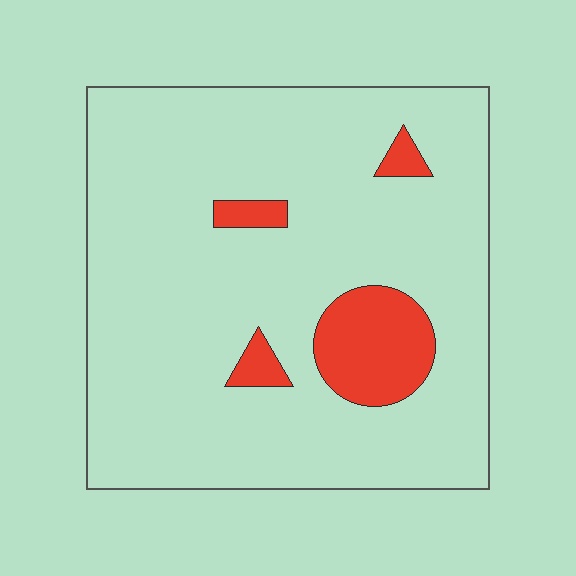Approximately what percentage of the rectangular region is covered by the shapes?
Approximately 10%.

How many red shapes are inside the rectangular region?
4.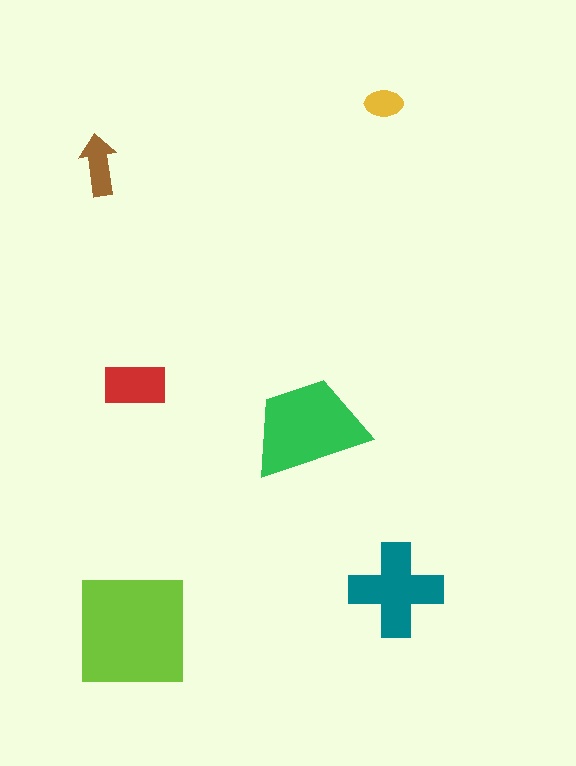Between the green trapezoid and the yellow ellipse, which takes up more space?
The green trapezoid.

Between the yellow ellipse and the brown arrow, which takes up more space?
The brown arrow.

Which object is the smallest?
The yellow ellipse.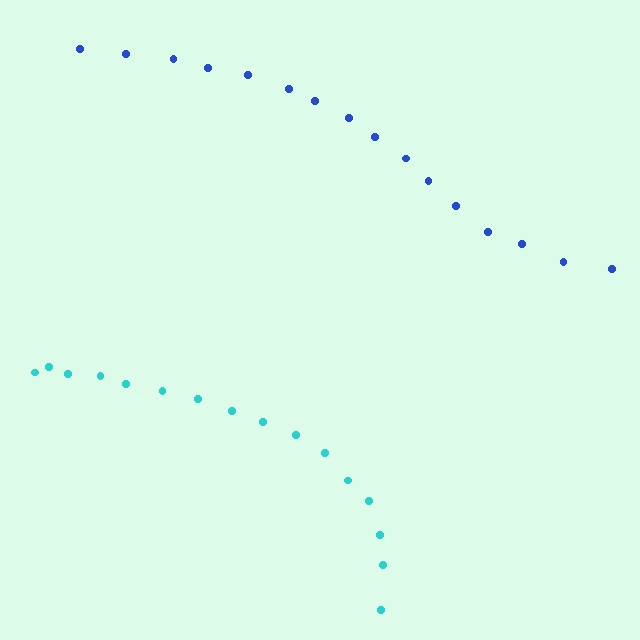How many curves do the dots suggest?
There are 2 distinct paths.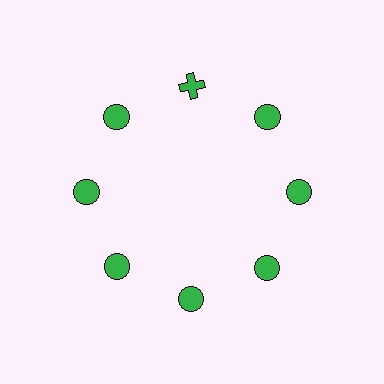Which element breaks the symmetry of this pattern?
The green cross at roughly the 12 o'clock position breaks the symmetry. All other shapes are green circles.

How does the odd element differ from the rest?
It has a different shape: cross instead of circle.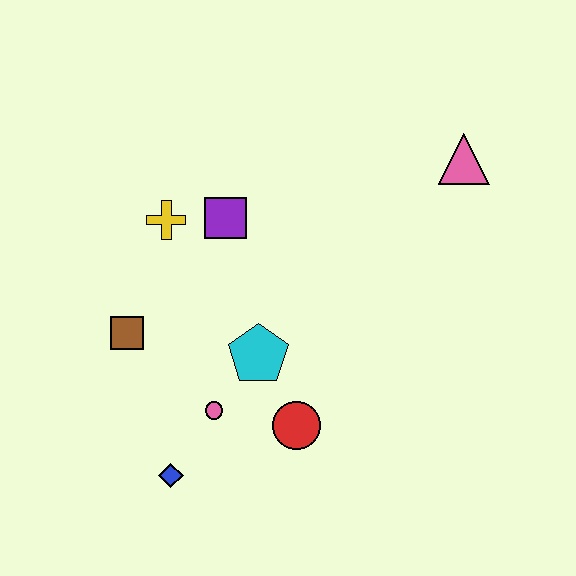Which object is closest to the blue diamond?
The pink circle is closest to the blue diamond.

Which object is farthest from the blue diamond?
The pink triangle is farthest from the blue diamond.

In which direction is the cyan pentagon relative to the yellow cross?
The cyan pentagon is below the yellow cross.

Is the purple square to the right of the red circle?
No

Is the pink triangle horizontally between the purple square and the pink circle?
No